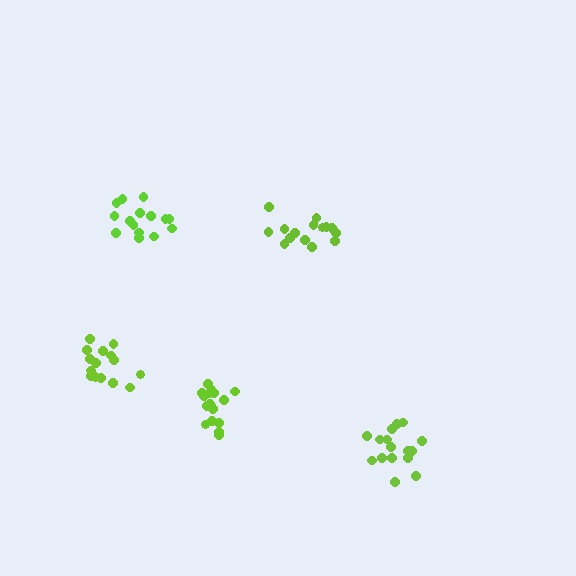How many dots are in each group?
Group 1: 17 dots, Group 2: 17 dots, Group 3: 15 dots, Group 4: 15 dots, Group 5: 15 dots (79 total).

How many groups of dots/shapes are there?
There are 5 groups.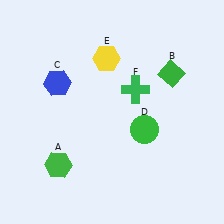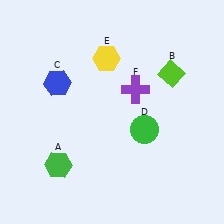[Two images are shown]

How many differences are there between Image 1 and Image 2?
There are 2 differences between the two images.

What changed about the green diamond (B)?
In Image 1, B is green. In Image 2, it changed to lime.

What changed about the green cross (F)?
In Image 1, F is green. In Image 2, it changed to purple.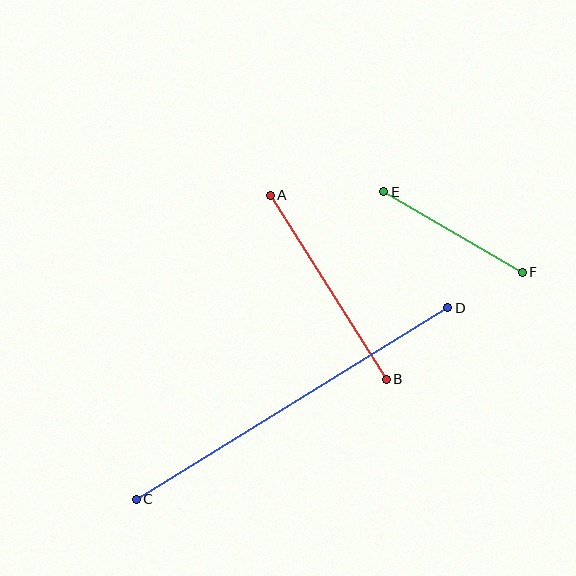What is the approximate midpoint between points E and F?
The midpoint is at approximately (453, 232) pixels.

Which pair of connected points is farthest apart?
Points C and D are farthest apart.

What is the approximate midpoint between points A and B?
The midpoint is at approximately (328, 287) pixels.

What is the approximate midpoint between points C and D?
The midpoint is at approximately (292, 404) pixels.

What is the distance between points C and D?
The distance is approximately 366 pixels.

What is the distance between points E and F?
The distance is approximately 160 pixels.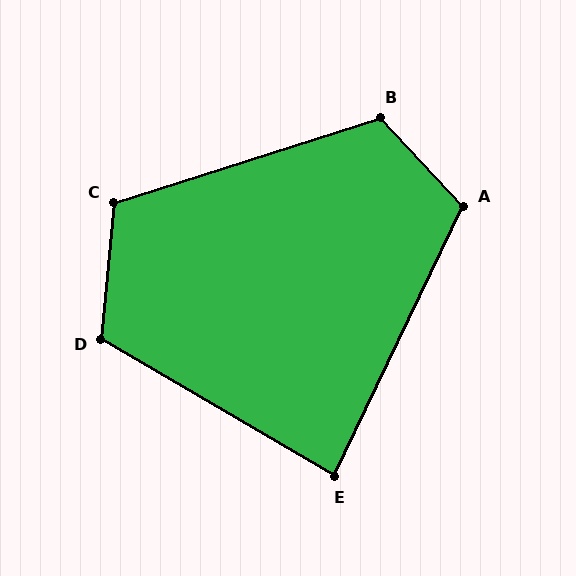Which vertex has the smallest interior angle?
E, at approximately 85 degrees.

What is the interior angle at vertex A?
Approximately 111 degrees (obtuse).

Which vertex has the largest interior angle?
B, at approximately 115 degrees.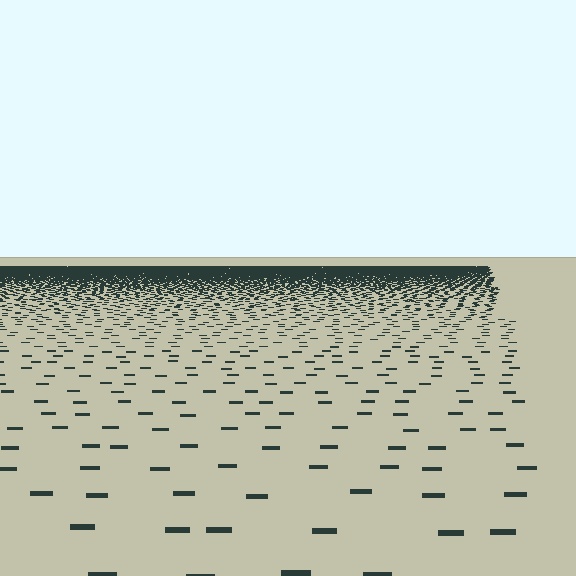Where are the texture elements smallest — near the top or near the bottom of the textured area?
Near the top.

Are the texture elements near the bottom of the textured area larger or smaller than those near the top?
Larger. Near the bottom, elements are closer to the viewer and appear at a bigger on-screen size.